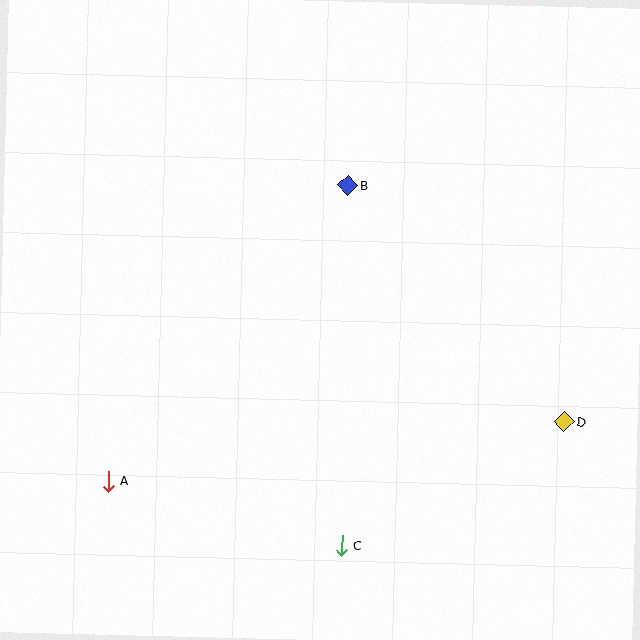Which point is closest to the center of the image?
Point B at (348, 186) is closest to the center.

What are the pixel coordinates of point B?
Point B is at (348, 186).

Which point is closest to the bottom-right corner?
Point D is closest to the bottom-right corner.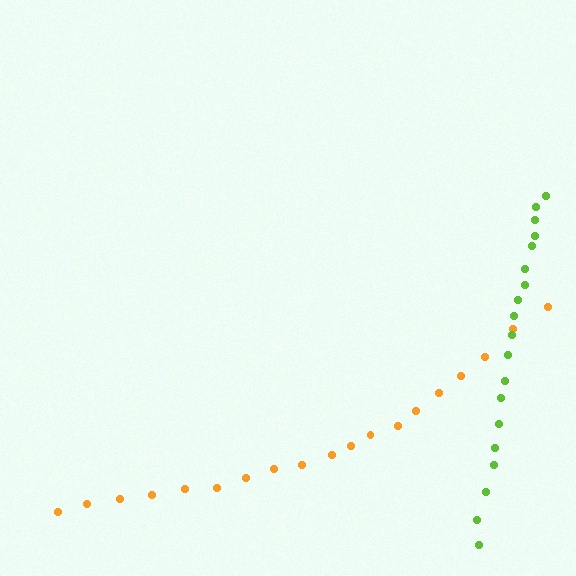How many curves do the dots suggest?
There are 2 distinct paths.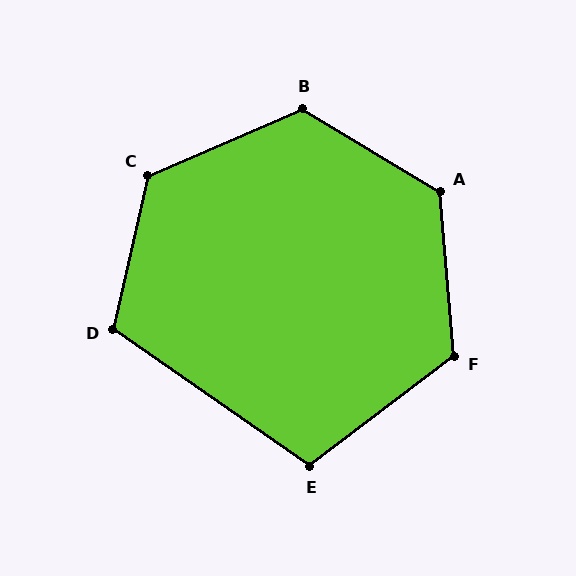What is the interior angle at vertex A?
Approximately 126 degrees (obtuse).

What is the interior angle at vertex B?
Approximately 126 degrees (obtuse).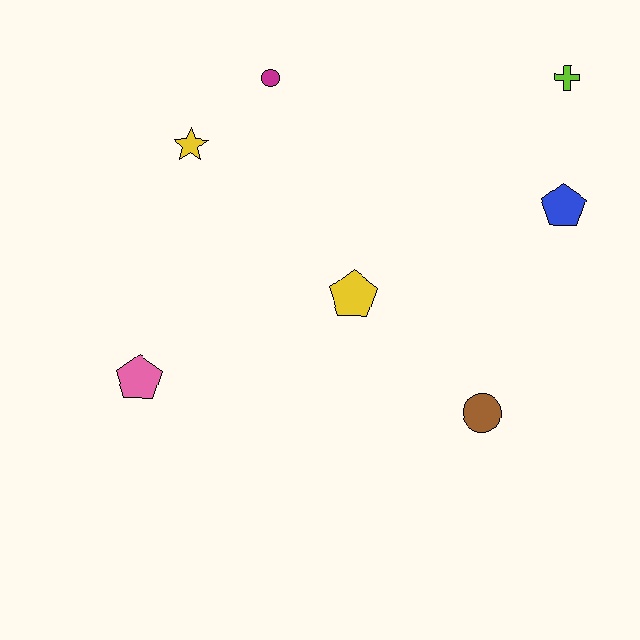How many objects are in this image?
There are 7 objects.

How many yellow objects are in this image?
There are 2 yellow objects.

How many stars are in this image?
There is 1 star.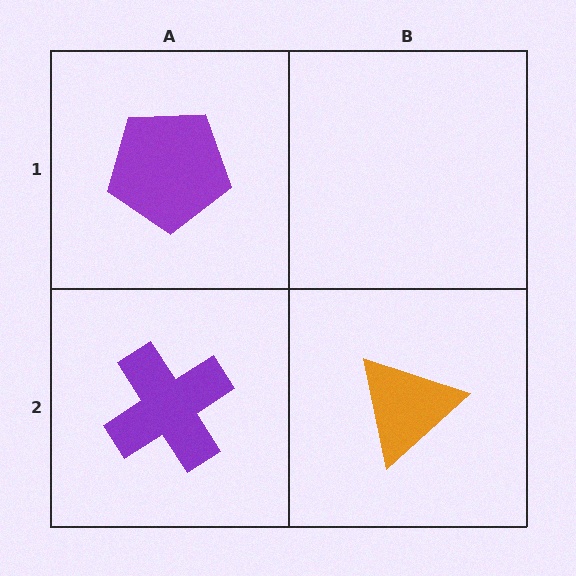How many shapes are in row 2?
2 shapes.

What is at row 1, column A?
A purple pentagon.